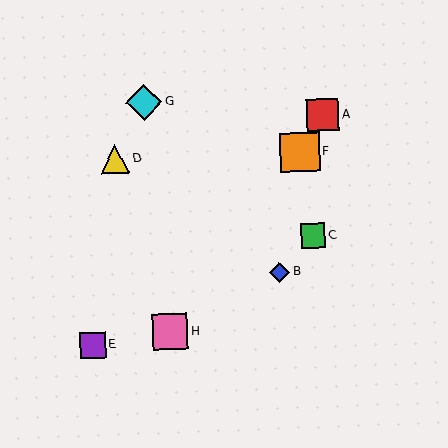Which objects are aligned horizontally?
Objects D, F are aligned horizontally.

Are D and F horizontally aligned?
Yes, both are at y≈159.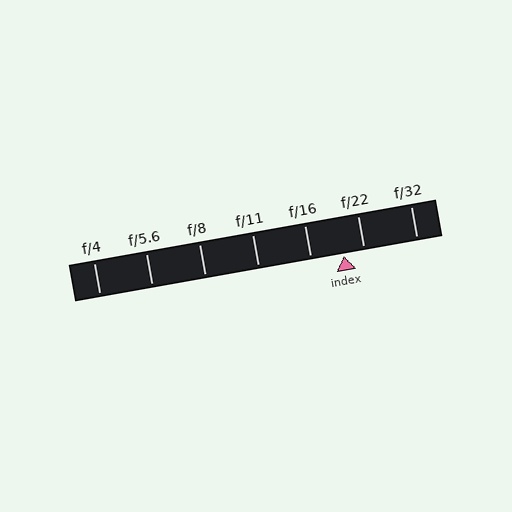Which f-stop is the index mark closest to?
The index mark is closest to f/22.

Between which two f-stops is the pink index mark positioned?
The index mark is between f/16 and f/22.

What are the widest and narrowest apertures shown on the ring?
The widest aperture shown is f/4 and the narrowest is f/32.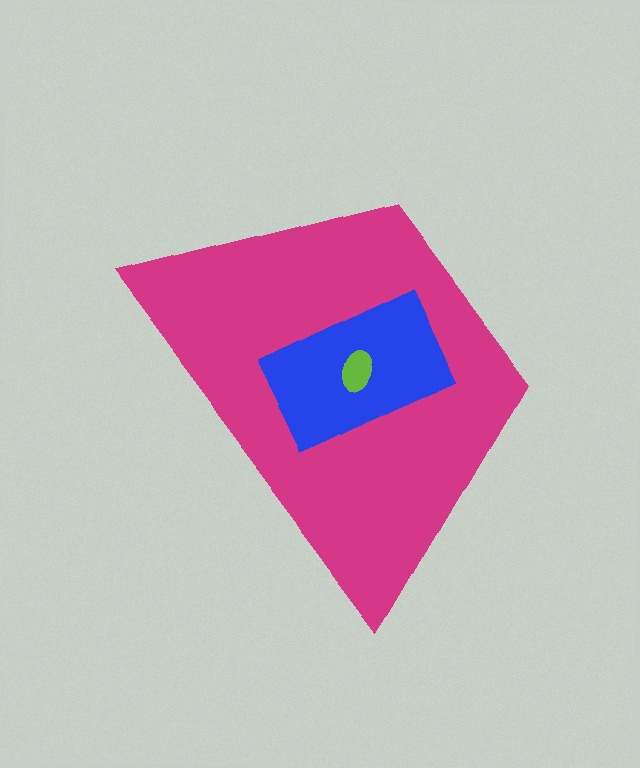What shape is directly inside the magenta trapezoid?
The blue rectangle.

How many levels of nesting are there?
3.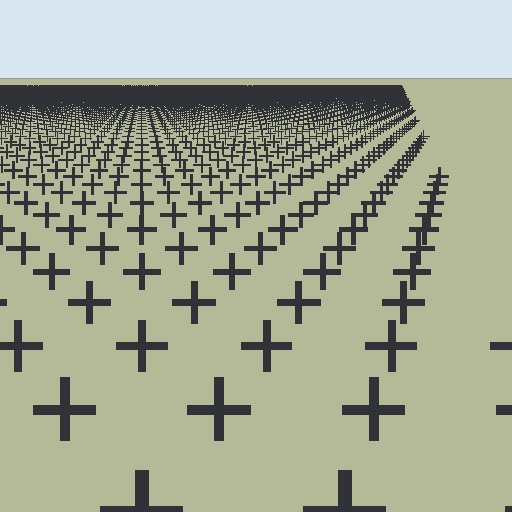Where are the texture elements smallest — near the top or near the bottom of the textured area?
Near the top.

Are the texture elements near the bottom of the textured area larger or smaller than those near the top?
Larger. Near the bottom, elements are closer to the viewer and appear at a bigger on-screen size.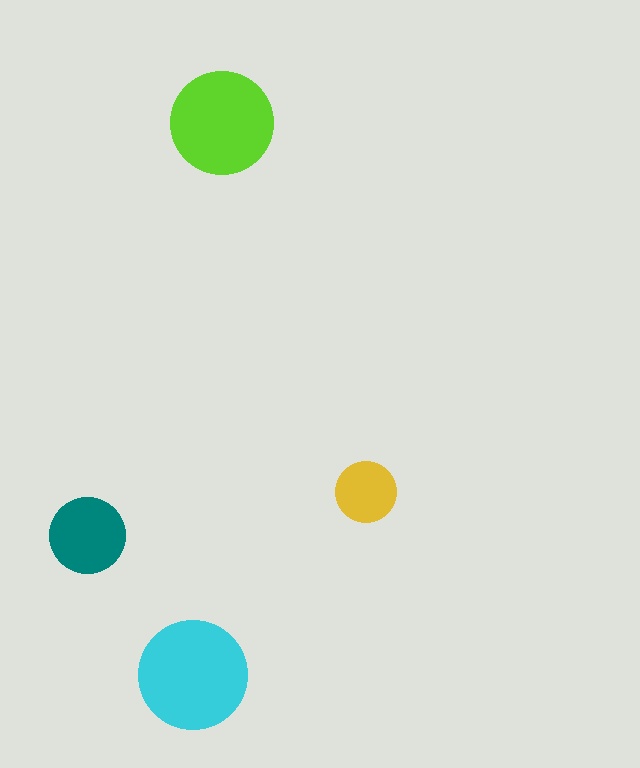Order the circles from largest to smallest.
the cyan one, the lime one, the teal one, the yellow one.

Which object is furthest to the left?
The teal circle is leftmost.